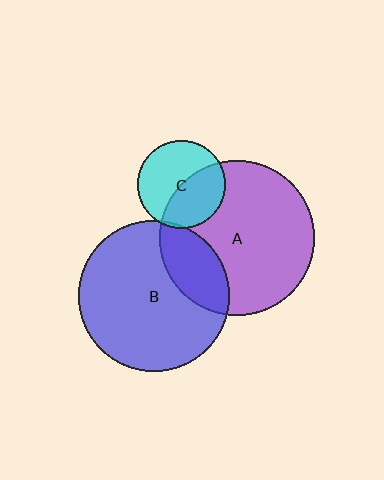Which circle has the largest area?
Circle A (purple).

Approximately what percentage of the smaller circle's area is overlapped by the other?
Approximately 45%.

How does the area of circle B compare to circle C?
Approximately 2.9 times.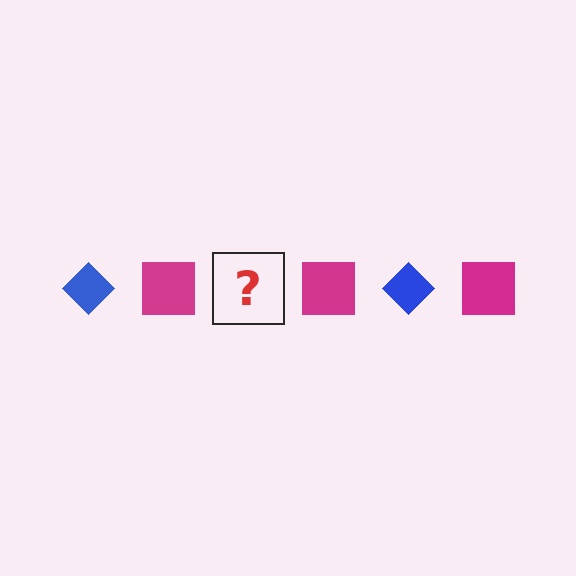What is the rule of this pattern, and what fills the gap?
The rule is that the pattern alternates between blue diamond and magenta square. The gap should be filled with a blue diamond.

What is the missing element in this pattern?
The missing element is a blue diamond.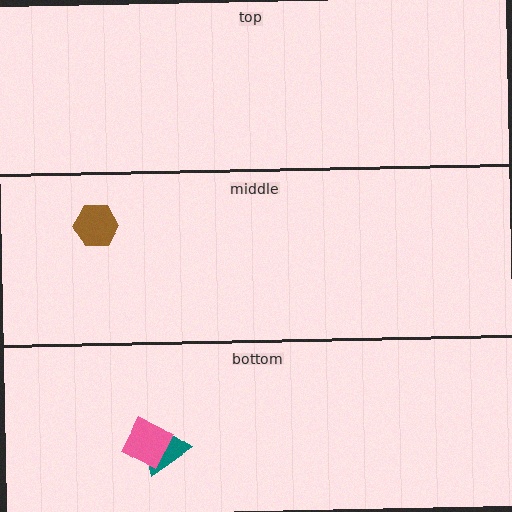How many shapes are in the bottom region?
2.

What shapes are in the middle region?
The brown hexagon.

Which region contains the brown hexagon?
The middle region.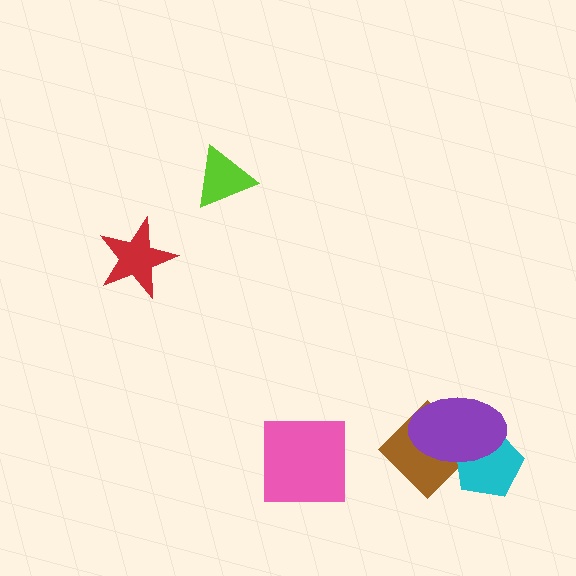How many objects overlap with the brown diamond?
2 objects overlap with the brown diamond.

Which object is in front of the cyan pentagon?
The purple ellipse is in front of the cyan pentagon.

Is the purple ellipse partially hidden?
No, no other shape covers it.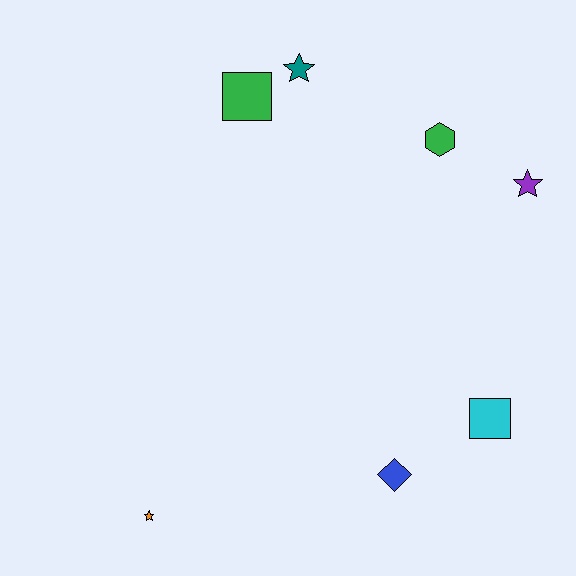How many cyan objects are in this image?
There is 1 cyan object.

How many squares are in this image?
There are 2 squares.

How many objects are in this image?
There are 7 objects.